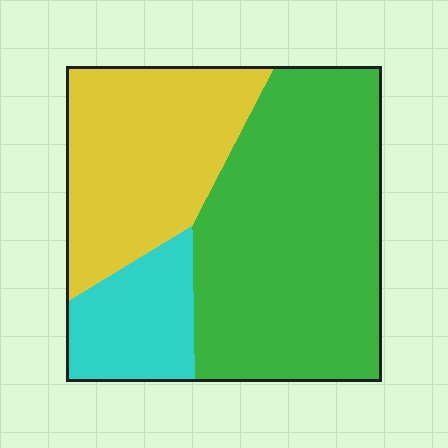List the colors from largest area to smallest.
From largest to smallest: green, yellow, cyan.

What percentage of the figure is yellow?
Yellow covers 32% of the figure.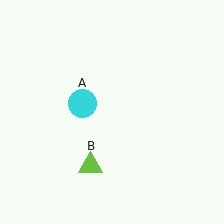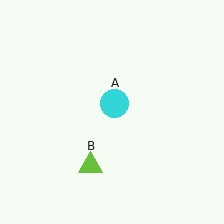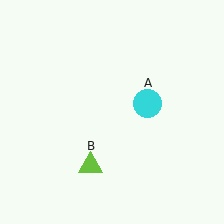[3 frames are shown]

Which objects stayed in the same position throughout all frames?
Lime triangle (object B) remained stationary.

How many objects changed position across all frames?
1 object changed position: cyan circle (object A).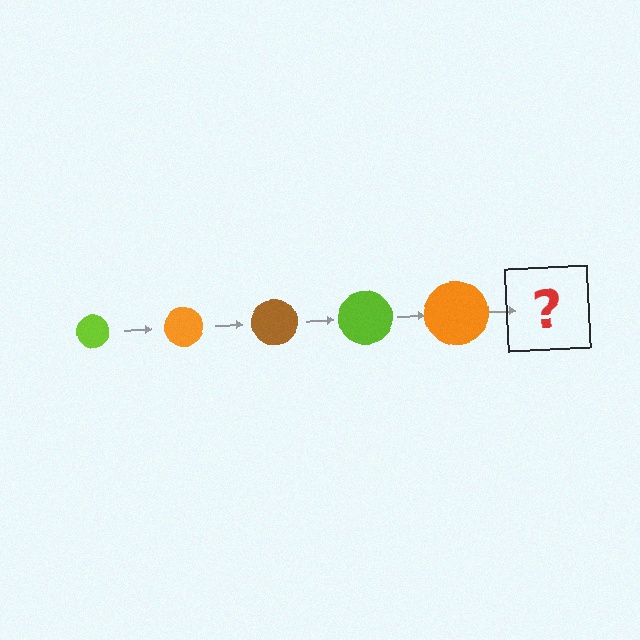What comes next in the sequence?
The next element should be a brown circle, larger than the previous one.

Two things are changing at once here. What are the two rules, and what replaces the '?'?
The two rules are that the circle grows larger each step and the color cycles through lime, orange, and brown. The '?' should be a brown circle, larger than the previous one.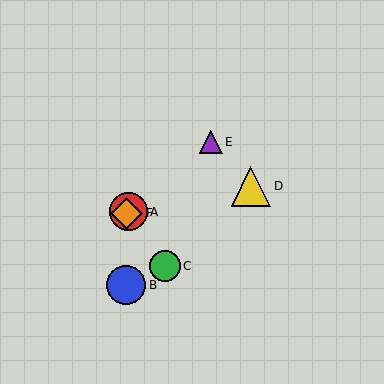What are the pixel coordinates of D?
Object D is at (251, 186).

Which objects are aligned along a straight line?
Objects A, E, F are aligned along a straight line.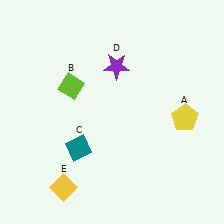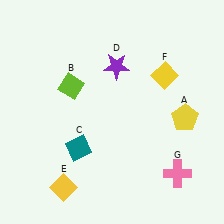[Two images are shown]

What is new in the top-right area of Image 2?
A yellow diamond (F) was added in the top-right area of Image 2.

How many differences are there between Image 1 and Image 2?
There are 2 differences between the two images.